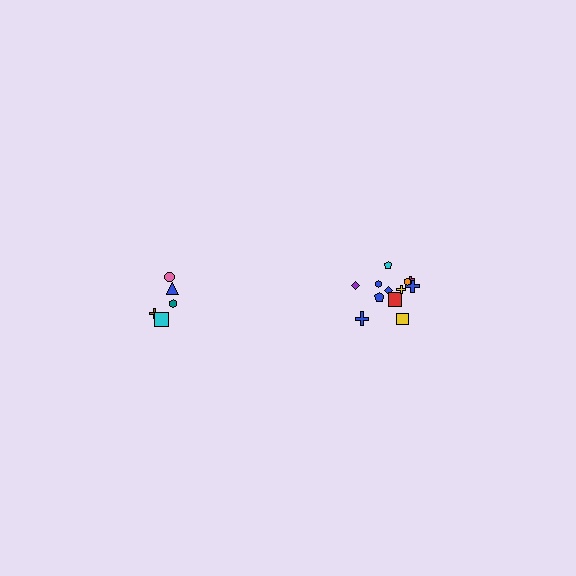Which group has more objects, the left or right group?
The right group.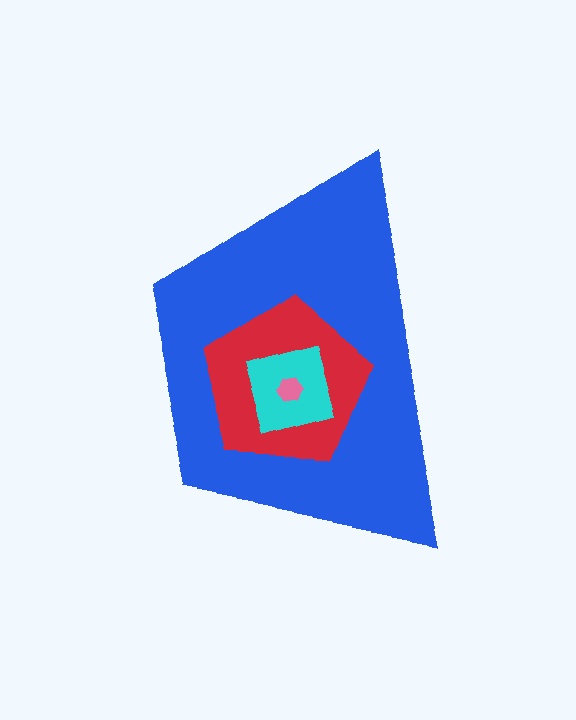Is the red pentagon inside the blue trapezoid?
Yes.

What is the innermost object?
The pink hexagon.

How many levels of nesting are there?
4.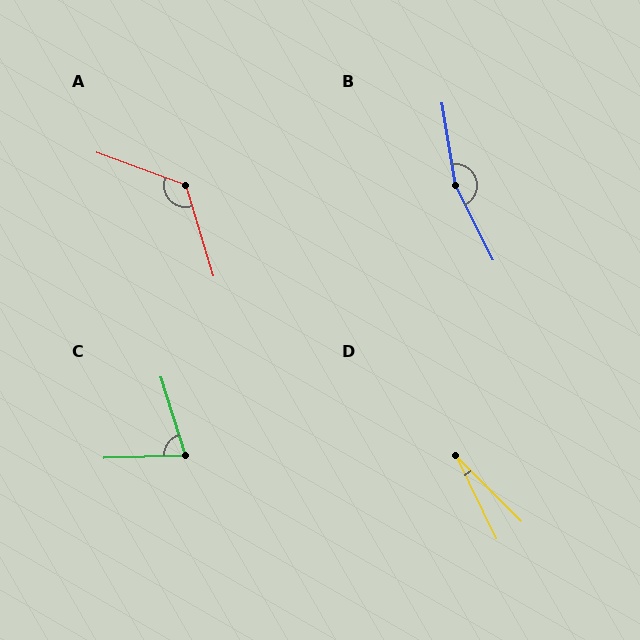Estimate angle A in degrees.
Approximately 127 degrees.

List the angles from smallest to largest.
D (19°), C (74°), A (127°), B (162°).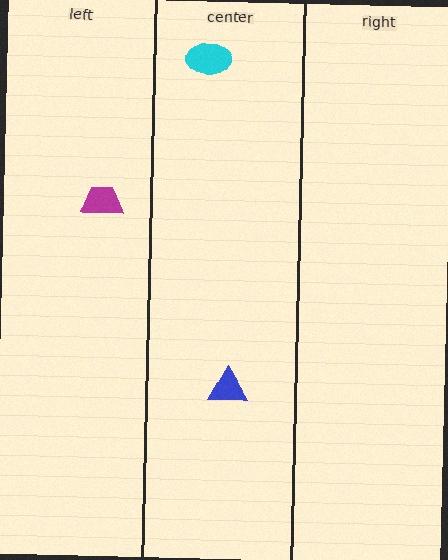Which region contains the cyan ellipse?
The center region.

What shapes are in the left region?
The magenta trapezoid.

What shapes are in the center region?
The cyan ellipse, the blue triangle.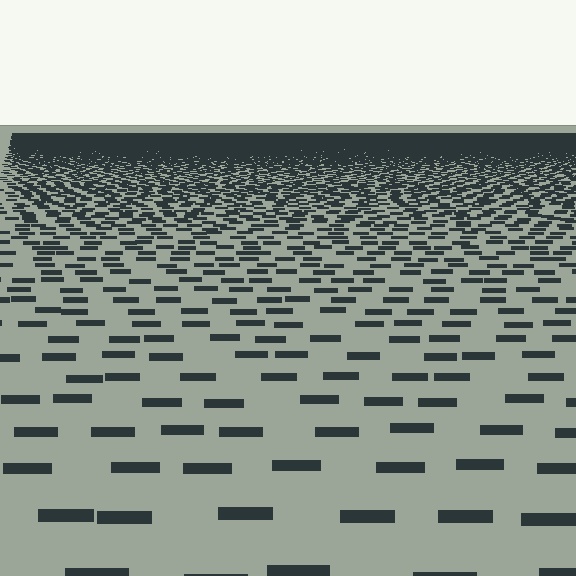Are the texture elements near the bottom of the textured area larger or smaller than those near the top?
Larger. Near the bottom, elements are closer to the viewer and appear at a bigger on-screen size.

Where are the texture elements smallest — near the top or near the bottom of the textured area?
Near the top.